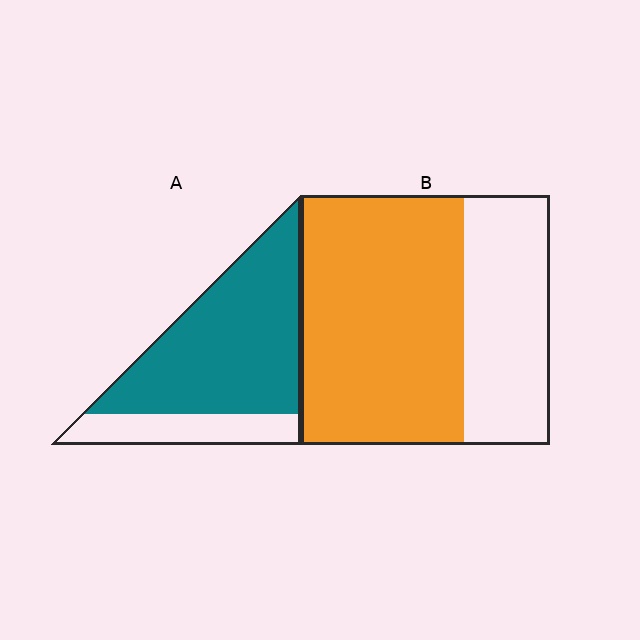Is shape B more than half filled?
Yes.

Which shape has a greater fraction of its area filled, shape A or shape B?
Shape A.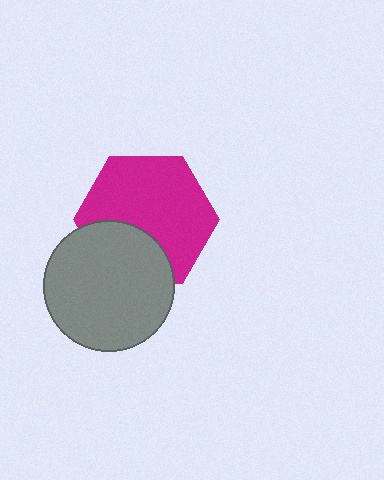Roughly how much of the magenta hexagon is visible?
Most of it is visible (roughly 70%).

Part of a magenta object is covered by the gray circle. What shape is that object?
It is a hexagon.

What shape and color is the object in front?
The object in front is a gray circle.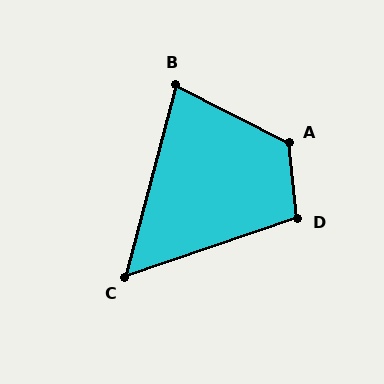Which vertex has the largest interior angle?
A, at approximately 124 degrees.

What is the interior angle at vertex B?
Approximately 78 degrees (acute).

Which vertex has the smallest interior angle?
C, at approximately 56 degrees.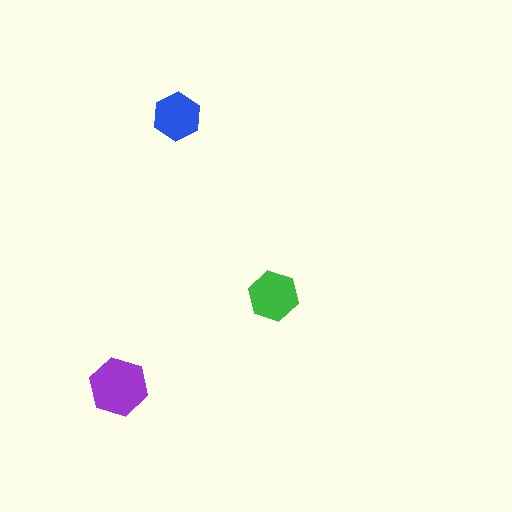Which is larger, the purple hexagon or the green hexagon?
The purple one.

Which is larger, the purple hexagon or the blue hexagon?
The purple one.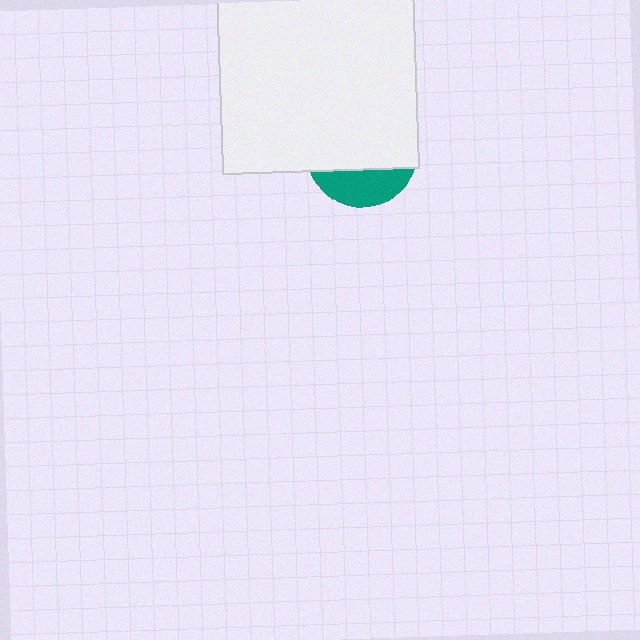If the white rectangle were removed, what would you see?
You would see the complete teal circle.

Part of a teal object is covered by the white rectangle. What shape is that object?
It is a circle.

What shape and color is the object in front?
The object in front is a white rectangle.